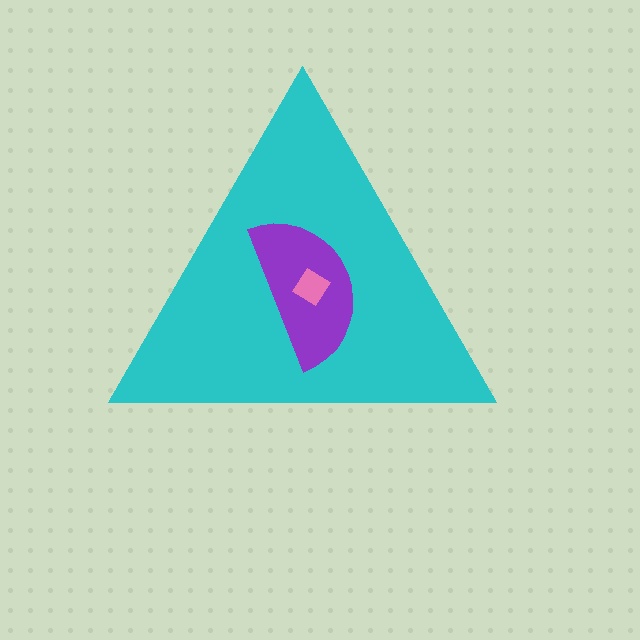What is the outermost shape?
The cyan triangle.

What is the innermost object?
The pink diamond.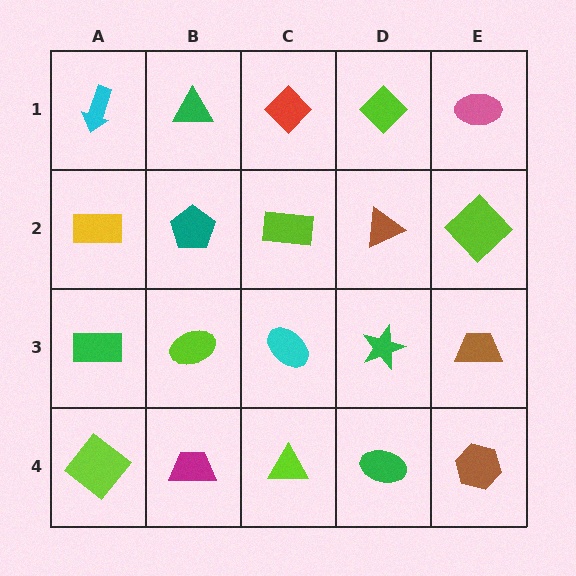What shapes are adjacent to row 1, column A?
A yellow rectangle (row 2, column A), a green triangle (row 1, column B).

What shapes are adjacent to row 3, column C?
A lime rectangle (row 2, column C), a lime triangle (row 4, column C), a lime ellipse (row 3, column B), a green star (row 3, column D).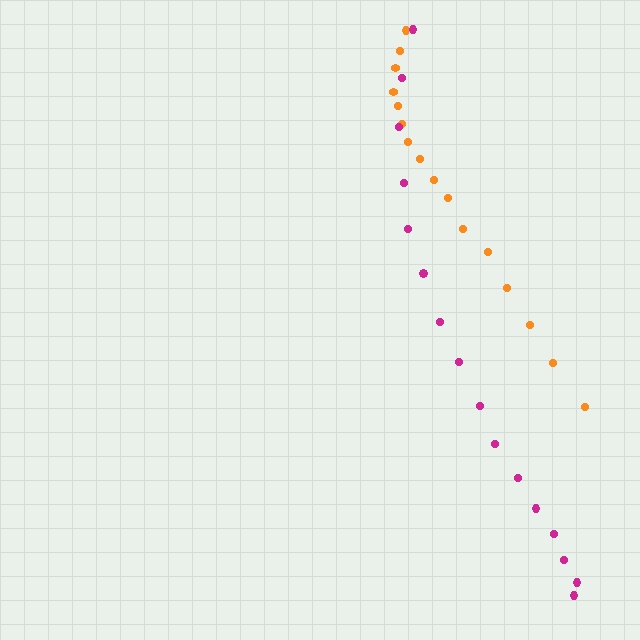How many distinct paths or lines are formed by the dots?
There are 2 distinct paths.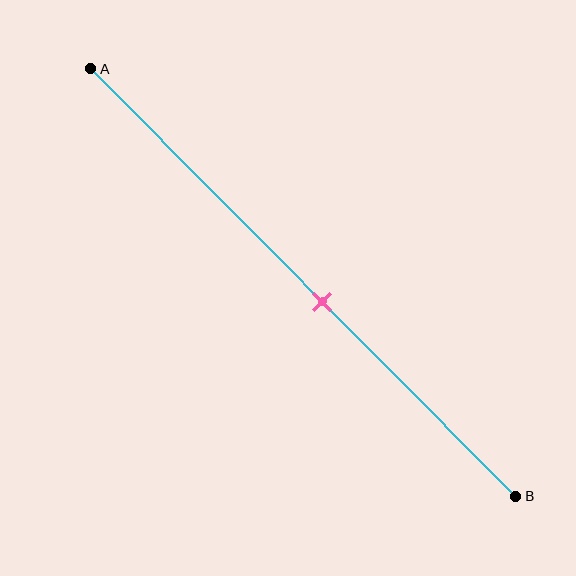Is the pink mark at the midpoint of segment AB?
No, the mark is at about 55% from A, not at the 50% midpoint.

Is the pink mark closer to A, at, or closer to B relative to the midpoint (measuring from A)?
The pink mark is closer to point B than the midpoint of segment AB.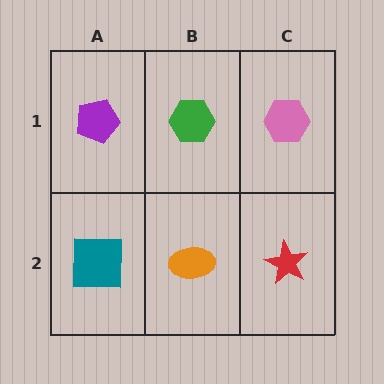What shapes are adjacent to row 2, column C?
A pink hexagon (row 1, column C), an orange ellipse (row 2, column B).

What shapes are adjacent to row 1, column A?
A teal square (row 2, column A), a green hexagon (row 1, column B).